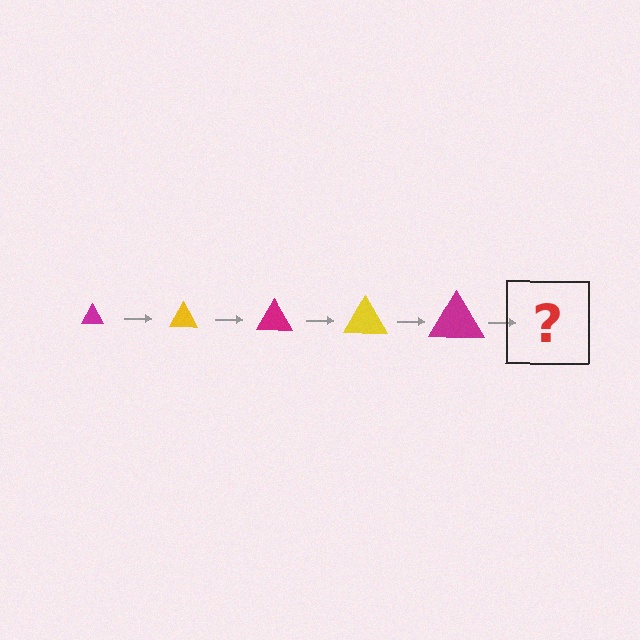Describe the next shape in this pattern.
It should be a yellow triangle, larger than the previous one.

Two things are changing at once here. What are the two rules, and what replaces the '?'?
The two rules are that the triangle grows larger each step and the color cycles through magenta and yellow. The '?' should be a yellow triangle, larger than the previous one.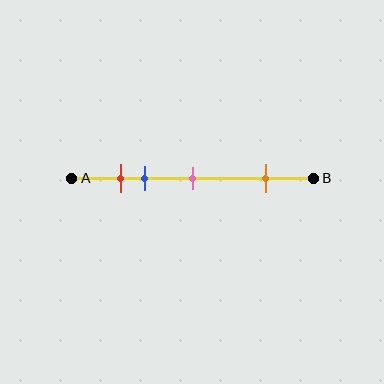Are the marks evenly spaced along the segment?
No, the marks are not evenly spaced.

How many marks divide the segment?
There are 4 marks dividing the segment.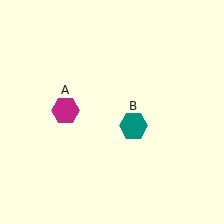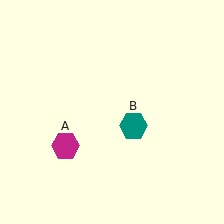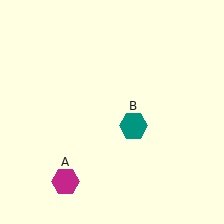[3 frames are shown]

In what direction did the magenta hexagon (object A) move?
The magenta hexagon (object A) moved down.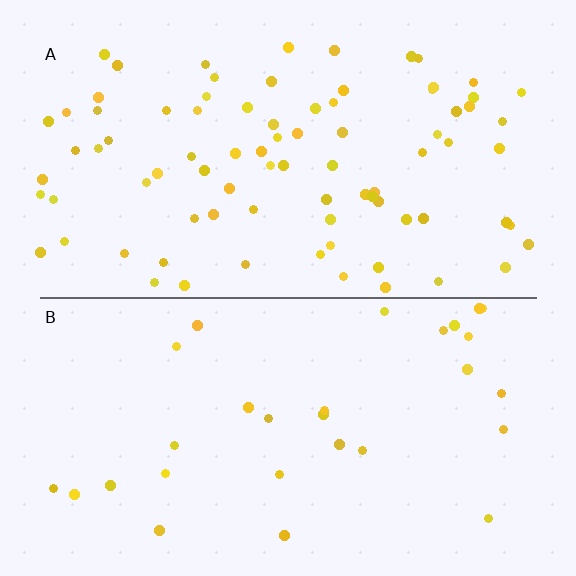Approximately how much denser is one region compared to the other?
Approximately 2.8× — region A over region B.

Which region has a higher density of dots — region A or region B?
A (the top).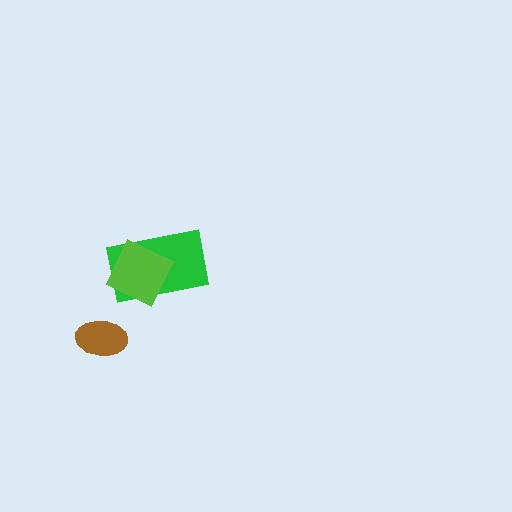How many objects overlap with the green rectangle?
1 object overlaps with the green rectangle.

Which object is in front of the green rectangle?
The lime square is in front of the green rectangle.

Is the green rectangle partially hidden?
Yes, it is partially covered by another shape.